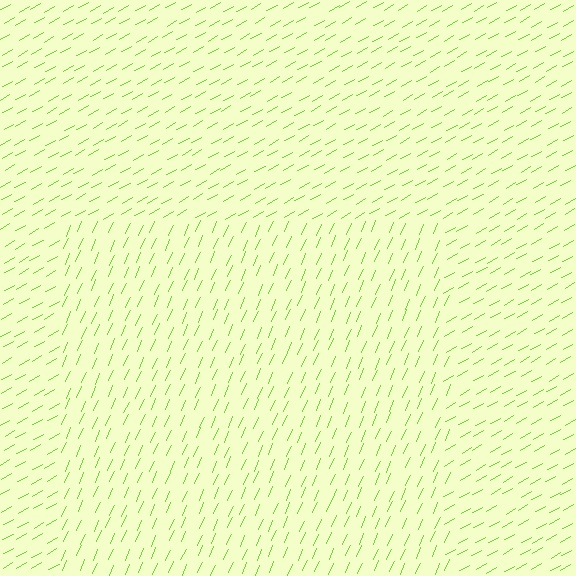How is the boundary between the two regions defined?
The boundary is defined purely by a change in line orientation (approximately 37 degrees difference). All lines are the same color and thickness.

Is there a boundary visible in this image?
Yes, there is a texture boundary formed by a change in line orientation.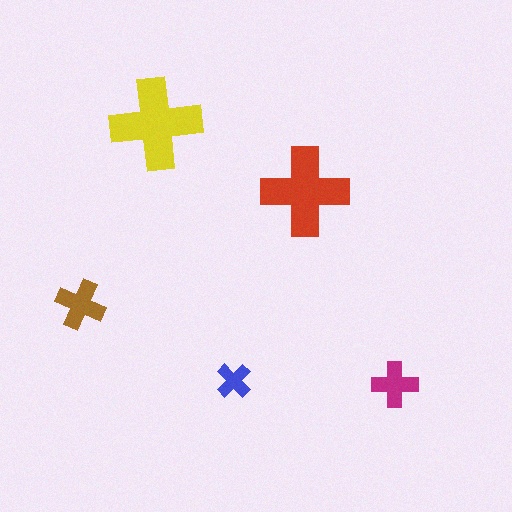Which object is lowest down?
The magenta cross is bottommost.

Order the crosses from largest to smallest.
the yellow one, the red one, the brown one, the magenta one, the blue one.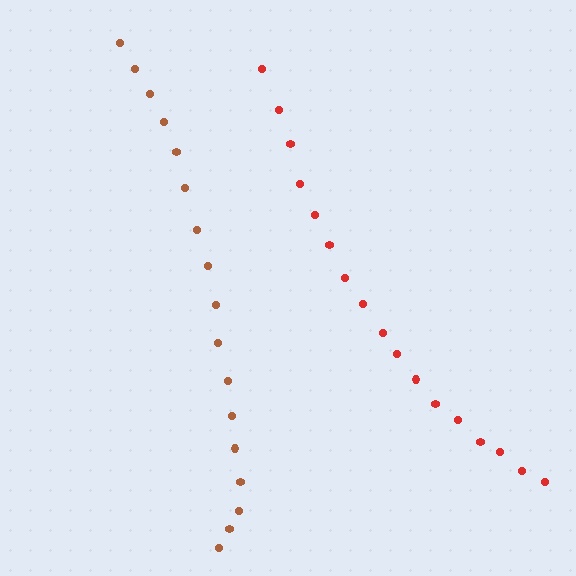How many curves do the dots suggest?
There are 2 distinct paths.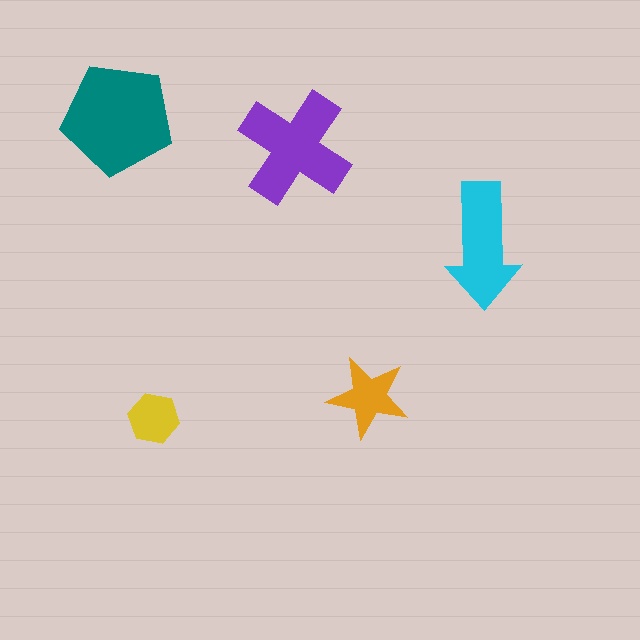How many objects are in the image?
There are 5 objects in the image.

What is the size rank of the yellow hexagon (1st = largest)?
5th.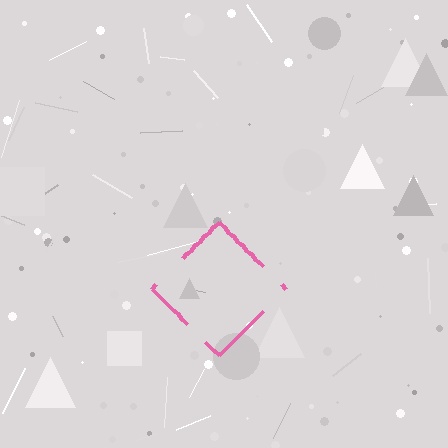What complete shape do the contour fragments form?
The contour fragments form a diamond.